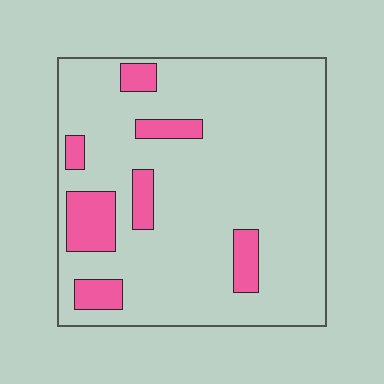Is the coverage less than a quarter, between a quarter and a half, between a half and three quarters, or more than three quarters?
Less than a quarter.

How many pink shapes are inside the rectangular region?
7.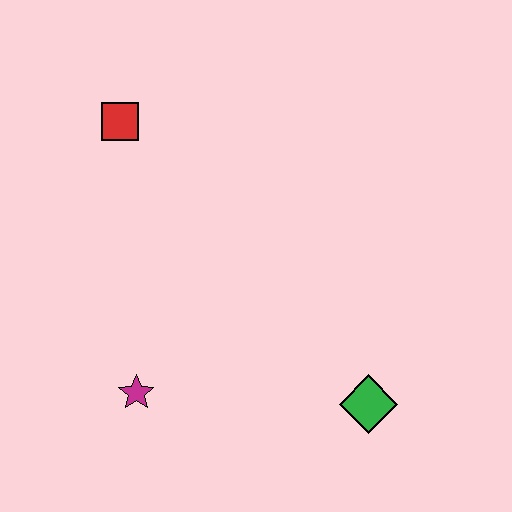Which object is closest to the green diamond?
The magenta star is closest to the green diamond.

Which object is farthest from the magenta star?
The red square is farthest from the magenta star.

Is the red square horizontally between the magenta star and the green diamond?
No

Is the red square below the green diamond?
No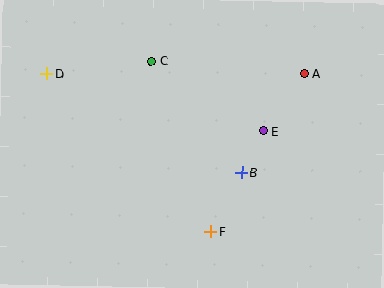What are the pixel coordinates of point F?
Point F is at (211, 232).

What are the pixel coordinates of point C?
Point C is at (151, 61).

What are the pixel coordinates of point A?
Point A is at (305, 74).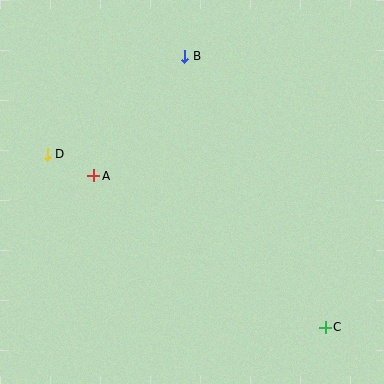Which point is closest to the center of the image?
Point A at (94, 176) is closest to the center.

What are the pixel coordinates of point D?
Point D is at (47, 154).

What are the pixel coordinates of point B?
Point B is at (185, 56).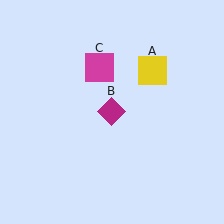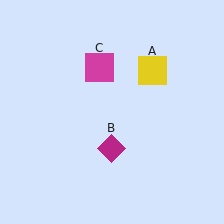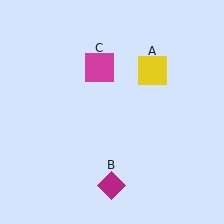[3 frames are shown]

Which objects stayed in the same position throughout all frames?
Yellow square (object A) and magenta square (object C) remained stationary.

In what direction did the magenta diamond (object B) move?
The magenta diamond (object B) moved down.